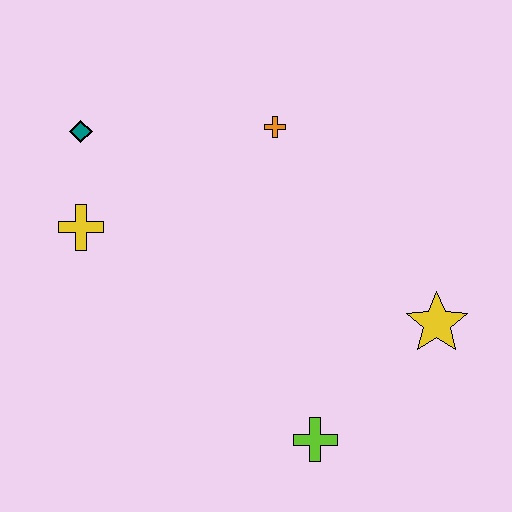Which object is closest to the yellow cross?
The teal diamond is closest to the yellow cross.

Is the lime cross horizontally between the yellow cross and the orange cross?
No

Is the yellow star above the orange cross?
No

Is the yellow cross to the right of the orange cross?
No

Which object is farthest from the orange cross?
The lime cross is farthest from the orange cross.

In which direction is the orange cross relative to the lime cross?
The orange cross is above the lime cross.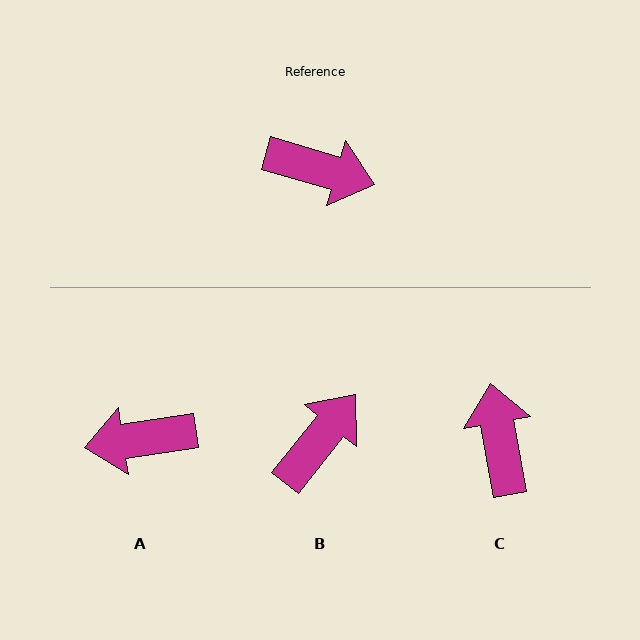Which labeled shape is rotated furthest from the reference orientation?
A, about 156 degrees away.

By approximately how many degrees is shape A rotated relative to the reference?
Approximately 156 degrees clockwise.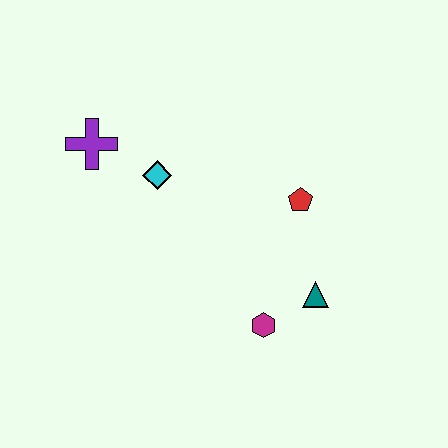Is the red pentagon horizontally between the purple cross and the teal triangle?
Yes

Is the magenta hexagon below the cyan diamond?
Yes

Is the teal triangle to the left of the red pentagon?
No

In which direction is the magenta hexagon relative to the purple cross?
The magenta hexagon is below the purple cross.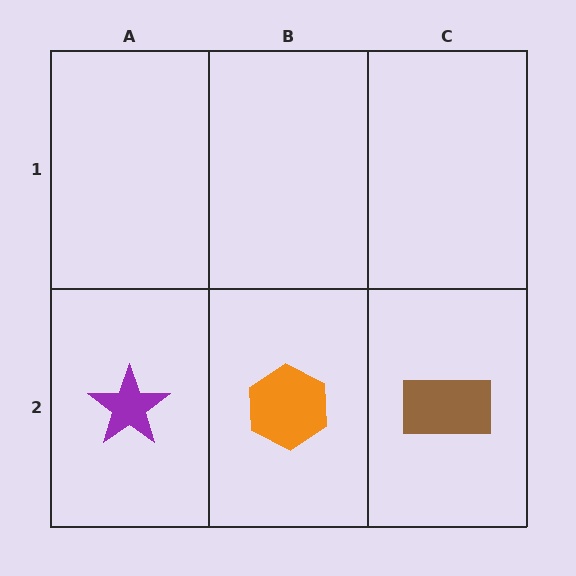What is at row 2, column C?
A brown rectangle.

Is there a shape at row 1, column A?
No, that cell is empty.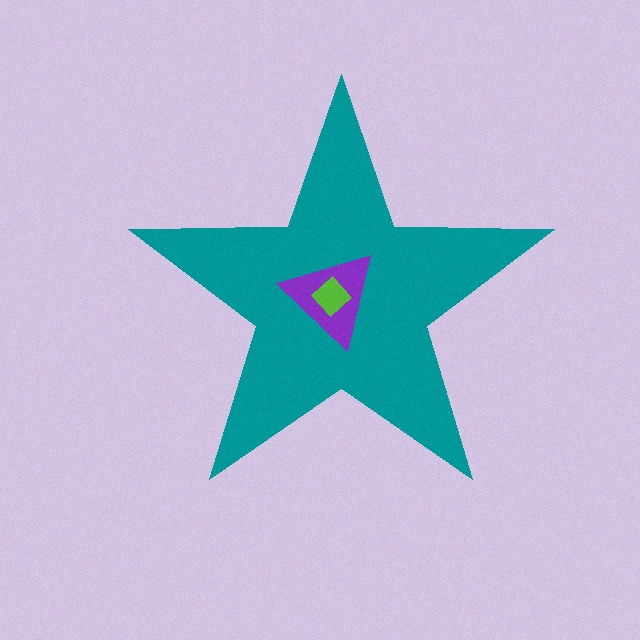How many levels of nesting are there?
3.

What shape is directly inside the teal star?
The purple triangle.